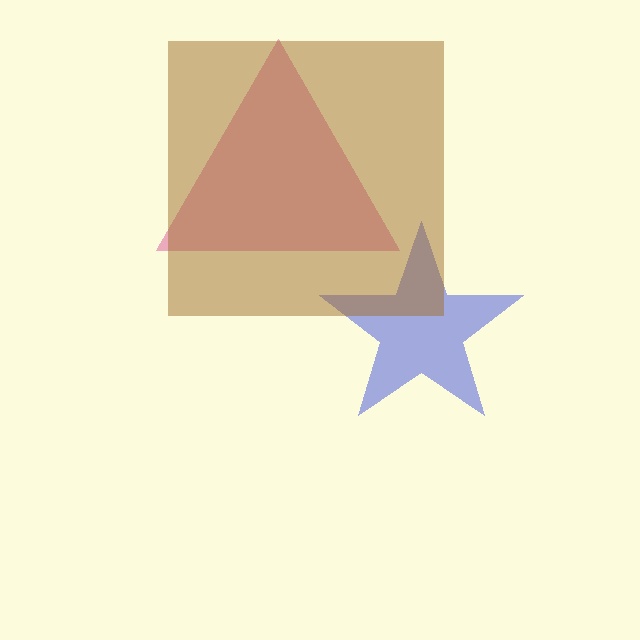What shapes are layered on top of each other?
The layered shapes are: a magenta triangle, a blue star, a brown square.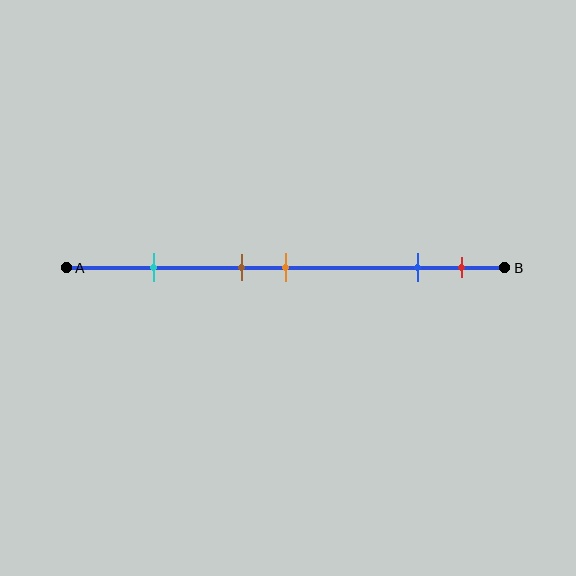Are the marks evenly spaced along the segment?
No, the marks are not evenly spaced.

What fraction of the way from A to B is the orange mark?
The orange mark is approximately 50% (0.5) of the way from A to B.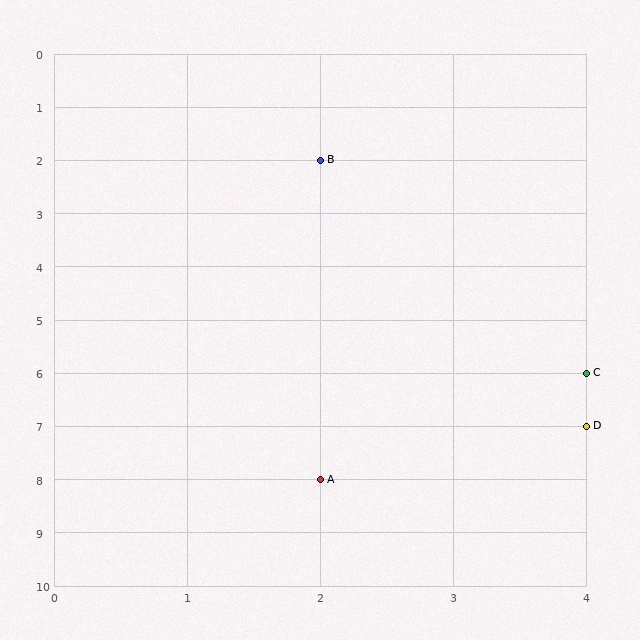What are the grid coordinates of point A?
Point A is at grid coordinates (2, 8).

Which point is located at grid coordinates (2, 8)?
Point A is at (2, 8).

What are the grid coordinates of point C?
Point C is at grid coordinates (4, 6).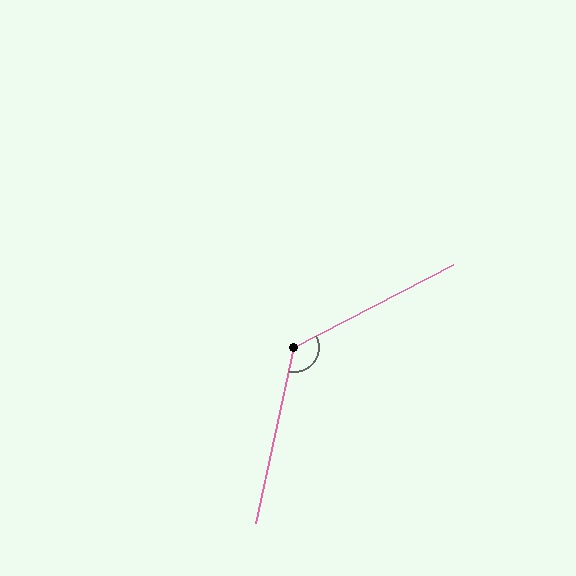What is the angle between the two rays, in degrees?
Approximately 130 degrees.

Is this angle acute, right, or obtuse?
It is obtuse.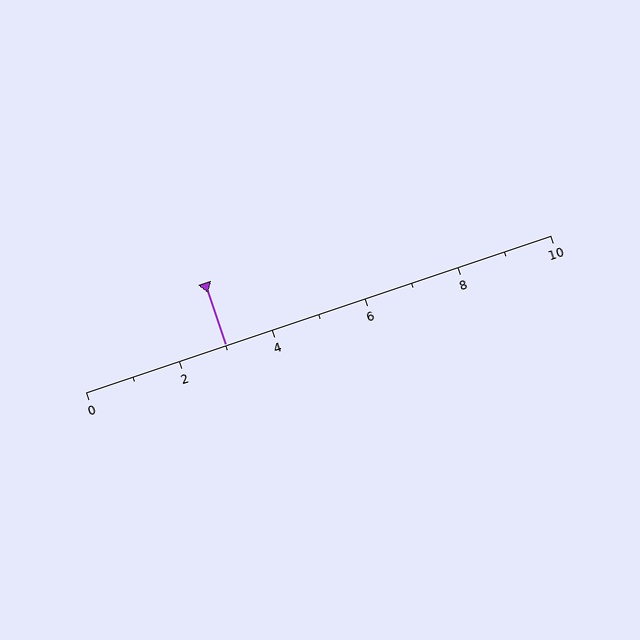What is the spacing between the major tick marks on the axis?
The major ticks are spaced 2 apart.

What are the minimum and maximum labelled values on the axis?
The axis runs from 0 to 10.